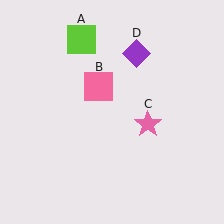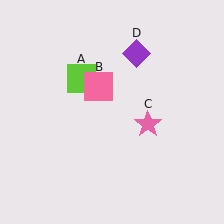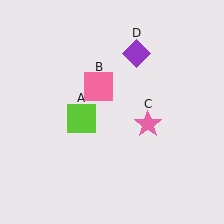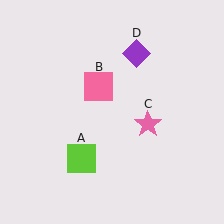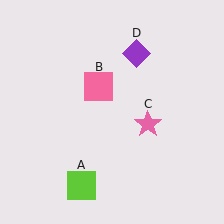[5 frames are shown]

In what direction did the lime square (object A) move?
The lime square (object A) moved down.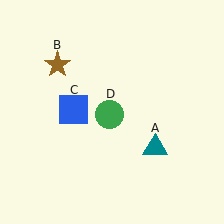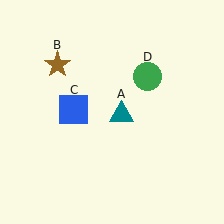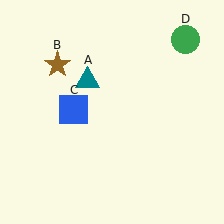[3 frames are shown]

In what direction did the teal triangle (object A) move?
The teal triangle (object A) moved up and to the left.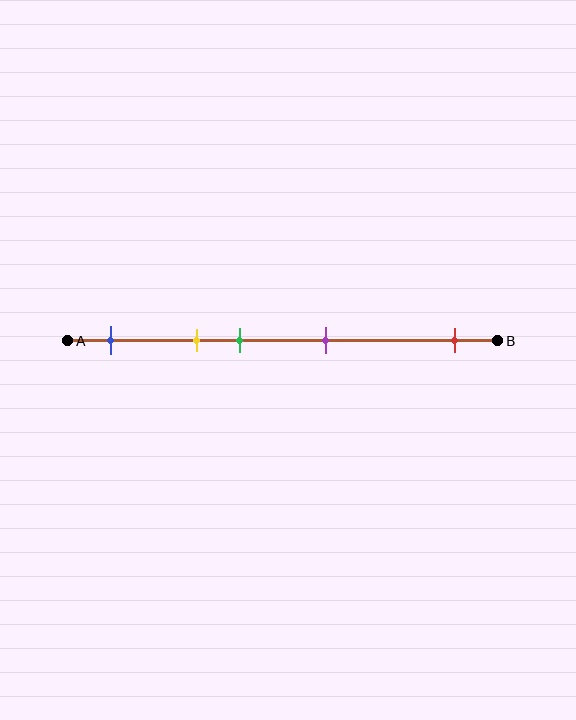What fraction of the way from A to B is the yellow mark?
The yellow mark is approximately 30% (0.3) of the way from A to B.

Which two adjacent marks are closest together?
The yellow and green marks are the closest adjacent pair.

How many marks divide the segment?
There are 5 marks dividing the segment.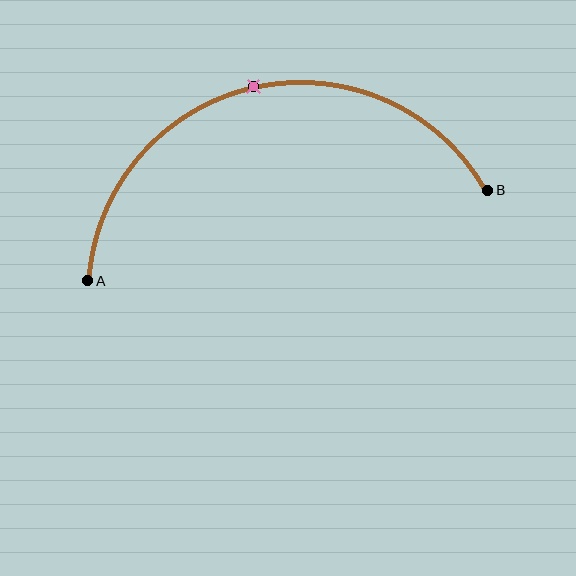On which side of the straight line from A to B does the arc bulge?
The arc bulges above the straight line connecting A and B.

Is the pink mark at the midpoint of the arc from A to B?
Yes. The pink mark lies on the arc at equal arc-length from both A and B — it is the arc midpoint.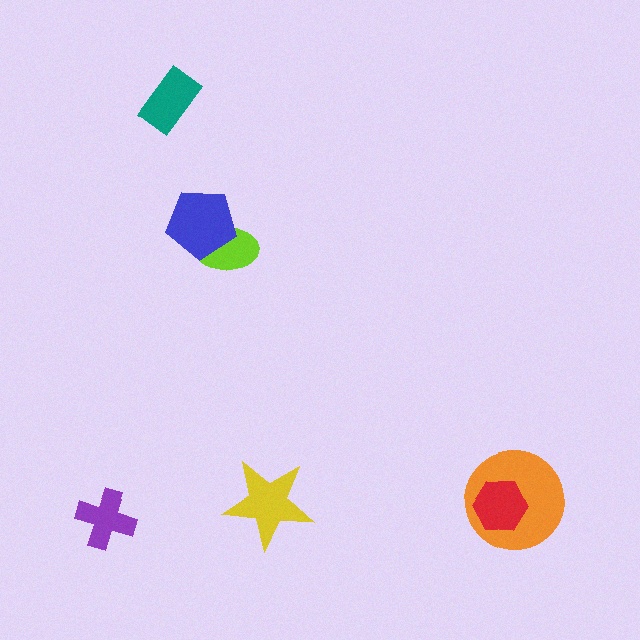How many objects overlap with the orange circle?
1 object overlaps with the orange circle.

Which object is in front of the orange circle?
The red hexagon is in front of the orange circle.